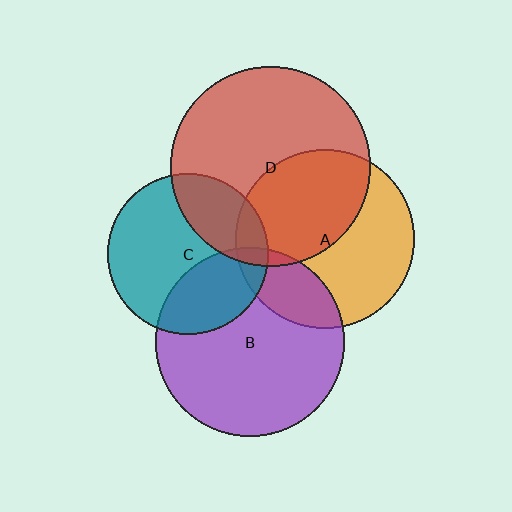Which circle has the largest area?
Circle D (red).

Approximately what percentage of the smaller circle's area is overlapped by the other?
Approximately 45%.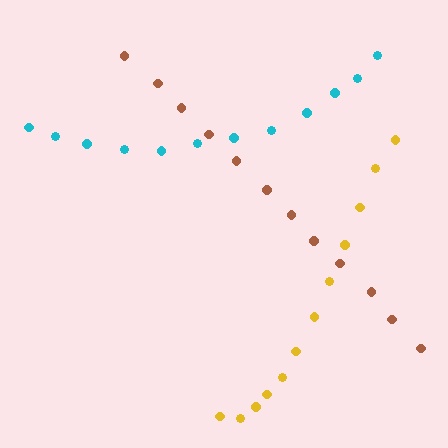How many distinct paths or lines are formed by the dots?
There are 3 distinct paths.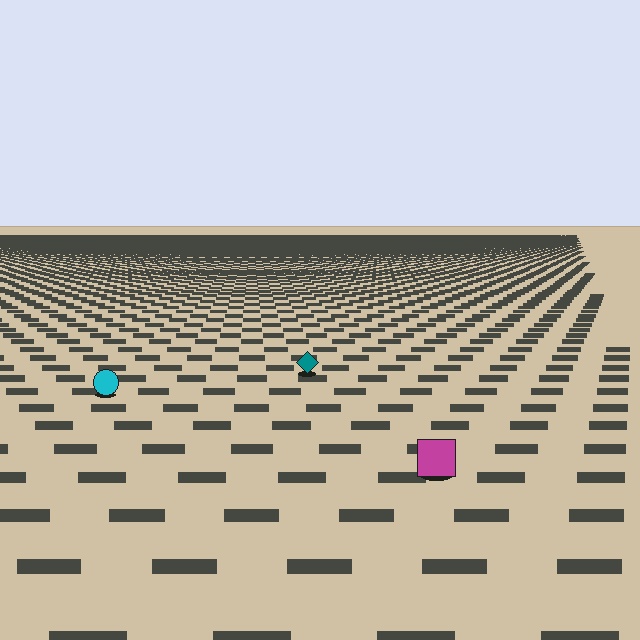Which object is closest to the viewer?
The magenta square is closest. The texture marks near it are larger and more spread out.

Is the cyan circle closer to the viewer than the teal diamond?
Yes. The cyan circle is closer — you can tell from the texture gradient: the ground texture is coarser near it.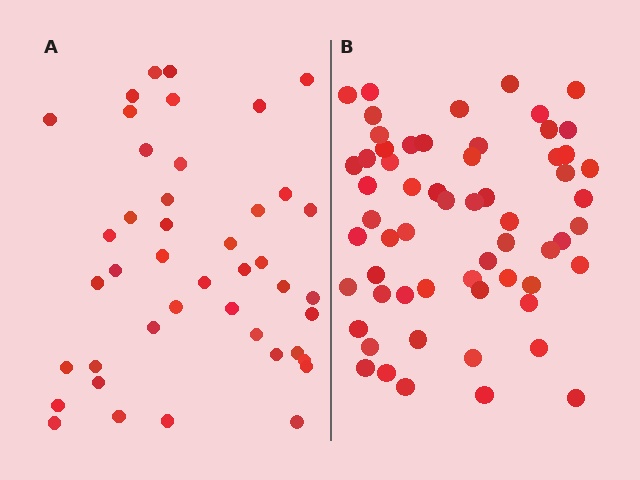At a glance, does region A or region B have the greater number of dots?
Region B (the right region) has more dots.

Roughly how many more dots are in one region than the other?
Region B has approximately 15 more dots than region A.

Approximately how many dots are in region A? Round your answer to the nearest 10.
About 40 dots. (The exact count is 43, which rounds to 40.)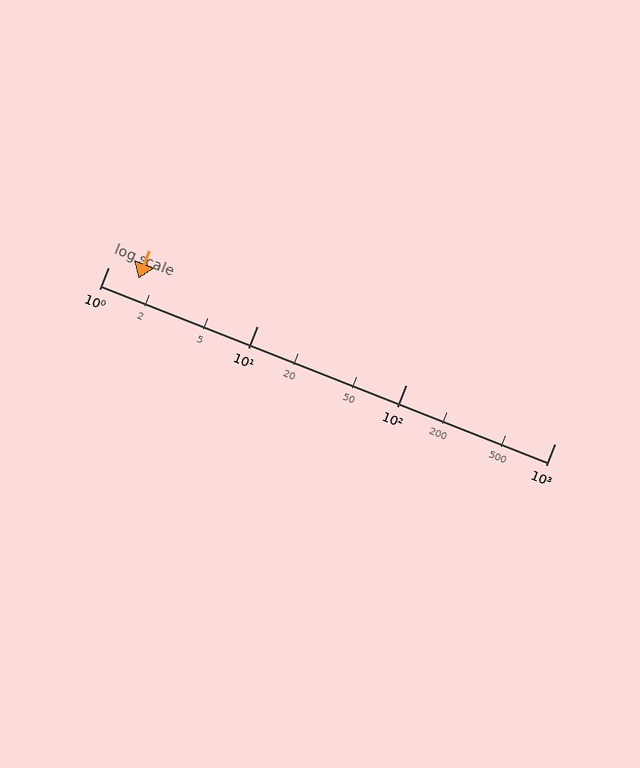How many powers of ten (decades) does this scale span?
The scale spans 3 decades, from 1 to 1000.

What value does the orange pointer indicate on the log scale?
The pointer indicates approximately 1.6.